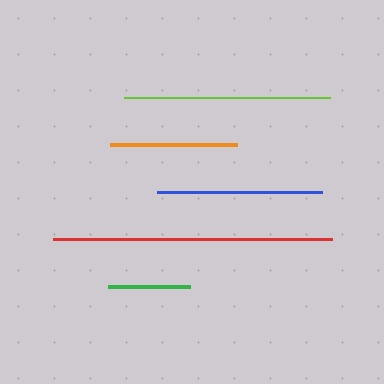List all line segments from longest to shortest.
From longest to shortest: red, lime, blue, orange, green.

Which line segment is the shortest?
The green line is the shortest at approximately 82 pixels.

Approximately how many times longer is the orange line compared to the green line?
The orange line is approximately 1.5 times the length of the green line.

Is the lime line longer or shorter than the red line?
The red line is longer than the lime line.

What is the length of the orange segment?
The orange segment is approximately 126 pixels long.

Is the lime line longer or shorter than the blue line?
The lime line is longer than the blue line.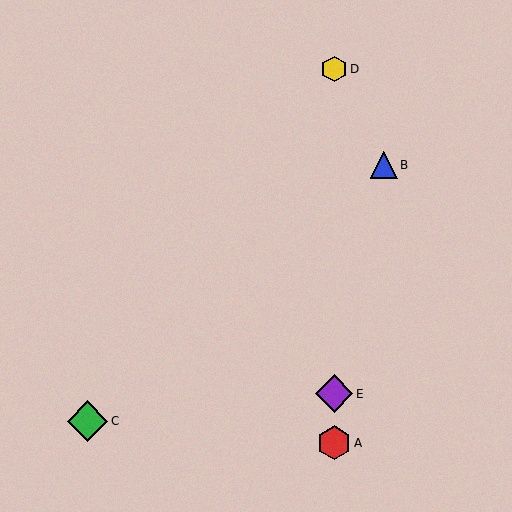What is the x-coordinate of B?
Object B is at x≈384.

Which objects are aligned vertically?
Objects A, D, E are aligned vertically.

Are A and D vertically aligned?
Yes, both are at x≈334.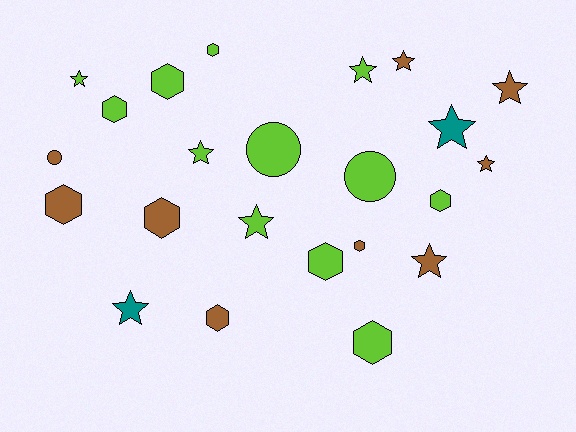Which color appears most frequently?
Lime, with 12 objects.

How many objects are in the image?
There are 23 objects.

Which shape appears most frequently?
Star, with 10 objects.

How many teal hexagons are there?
There are no teal hexagons.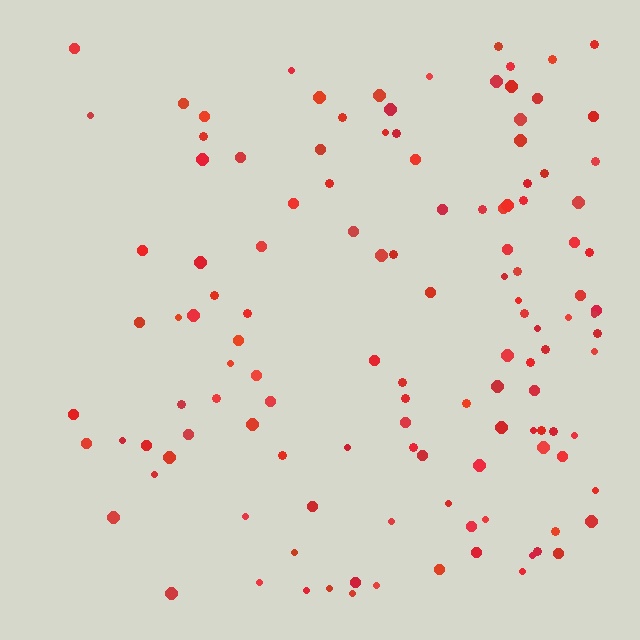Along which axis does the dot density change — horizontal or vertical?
Horizontal.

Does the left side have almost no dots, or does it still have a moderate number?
Still a moderate number, just noticeably fewer than the right.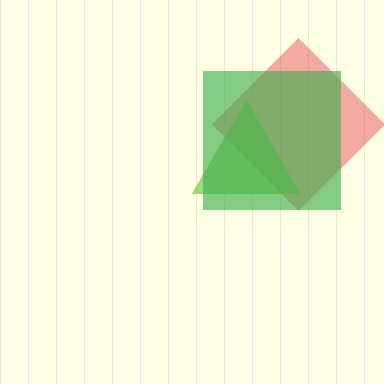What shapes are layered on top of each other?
The layered shapes are: a red diamond, a lime triangle, a green square.